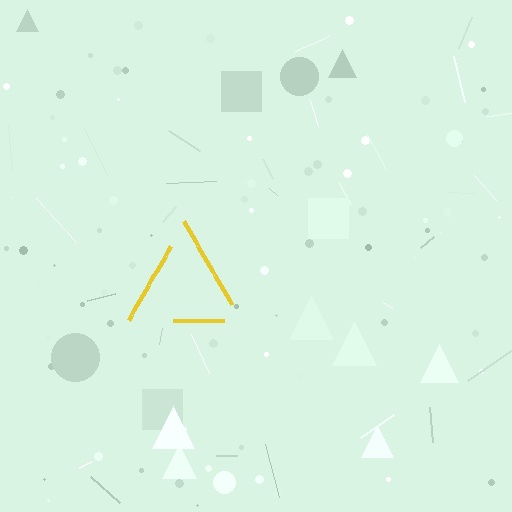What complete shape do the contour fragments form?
The contour fragments form a triangle.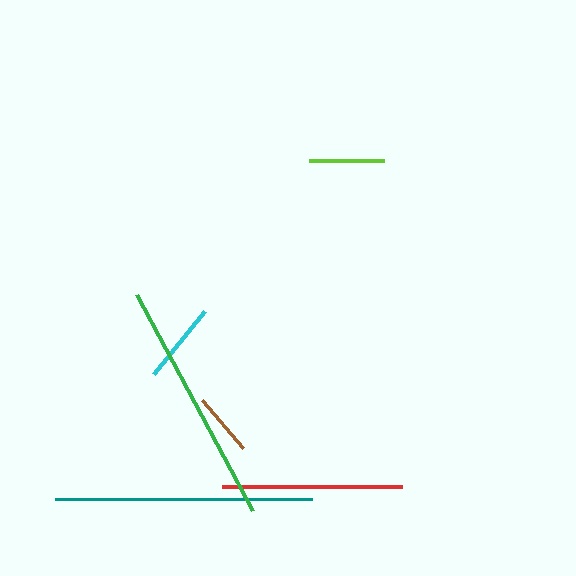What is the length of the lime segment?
The lime segment is approximately 76 pixels long.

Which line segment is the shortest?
The brown line is the shortest at approximately 63 pixels.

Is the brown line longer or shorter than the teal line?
The teal line is longer than the brown line.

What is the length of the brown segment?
The brown segment is approximately 63 pixels long.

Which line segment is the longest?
The teal line is the longest at approximately 257 pixels.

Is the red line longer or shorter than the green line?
The green line is longer than the red line.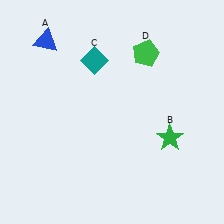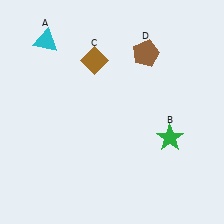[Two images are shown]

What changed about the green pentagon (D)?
In Image 1, D is green. In Image 2, it changed to brown.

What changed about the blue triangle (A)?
In Image 1, A is blue. In Image 2, it changed to cyan.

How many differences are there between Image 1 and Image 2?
There are 3 differences between the two images.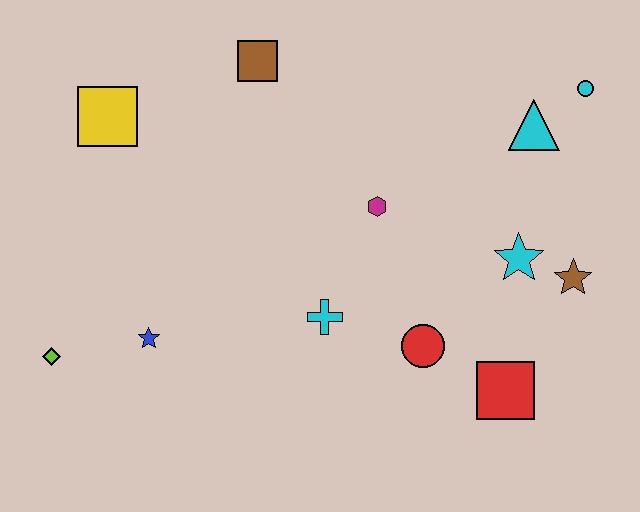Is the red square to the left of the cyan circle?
Yes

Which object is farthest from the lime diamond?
The cyan circle is farthest from the lime diamond.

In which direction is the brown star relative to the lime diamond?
The brown star is to the right of the lime diamond.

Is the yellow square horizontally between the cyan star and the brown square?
No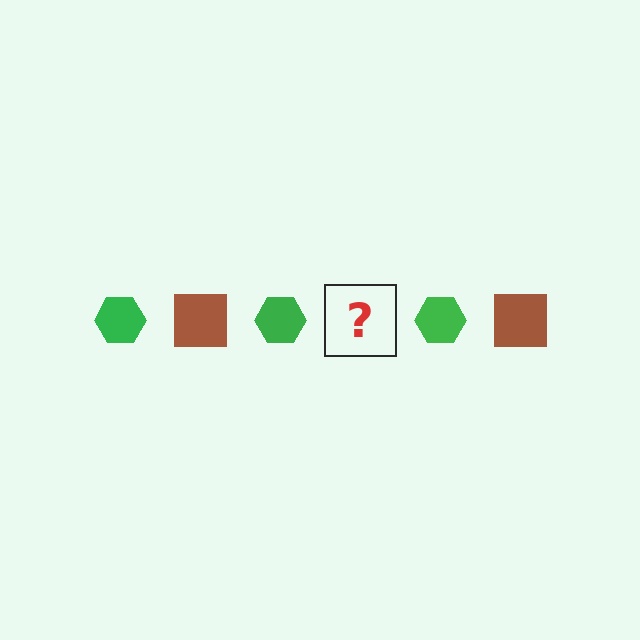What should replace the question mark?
The question mark should be replaced with a brown square.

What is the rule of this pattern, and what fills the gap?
The rule is that the pattern alternates between green hexagon and brown square. The gap should be filled with a brown square.